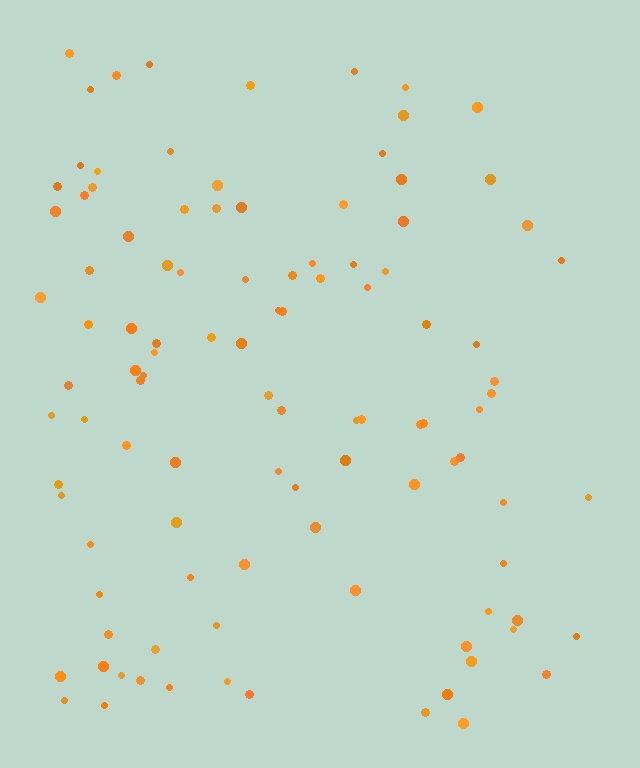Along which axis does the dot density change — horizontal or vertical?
Horizontal.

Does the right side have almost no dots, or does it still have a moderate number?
Still a moderate number, just noticeably fewer than the left.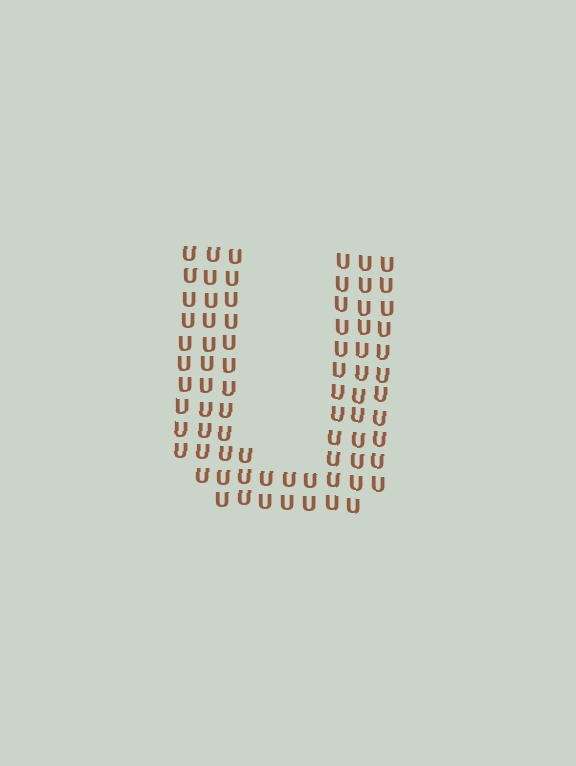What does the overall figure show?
The overall figure shows the letter U.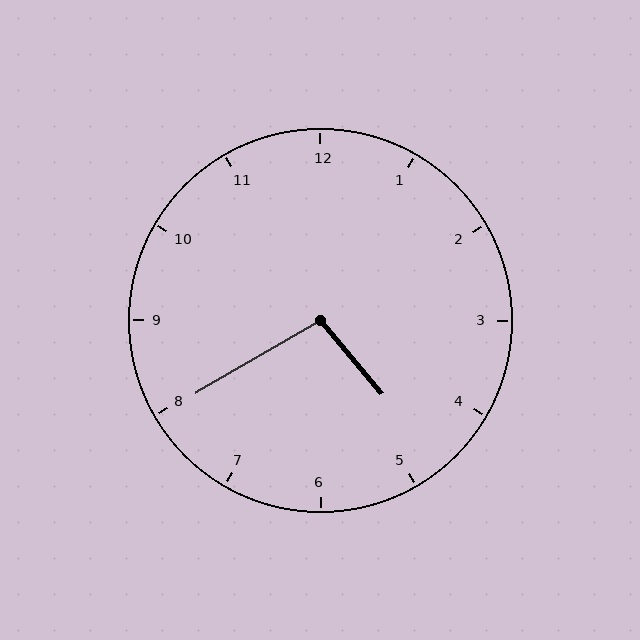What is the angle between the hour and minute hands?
Approximately 100 degrees.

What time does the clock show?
4:40.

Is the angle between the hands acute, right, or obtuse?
It is obtuse.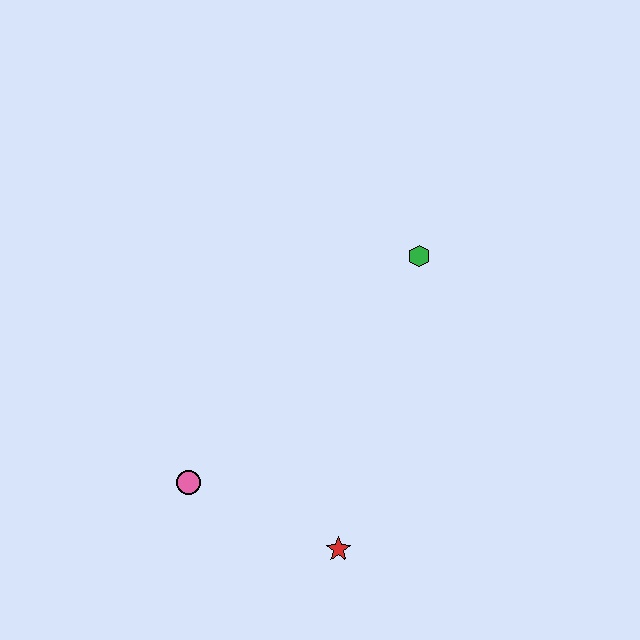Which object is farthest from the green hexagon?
The pink circle is farthest from the green hexagon.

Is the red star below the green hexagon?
Yes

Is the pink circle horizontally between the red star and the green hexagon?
No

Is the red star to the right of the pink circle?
Yes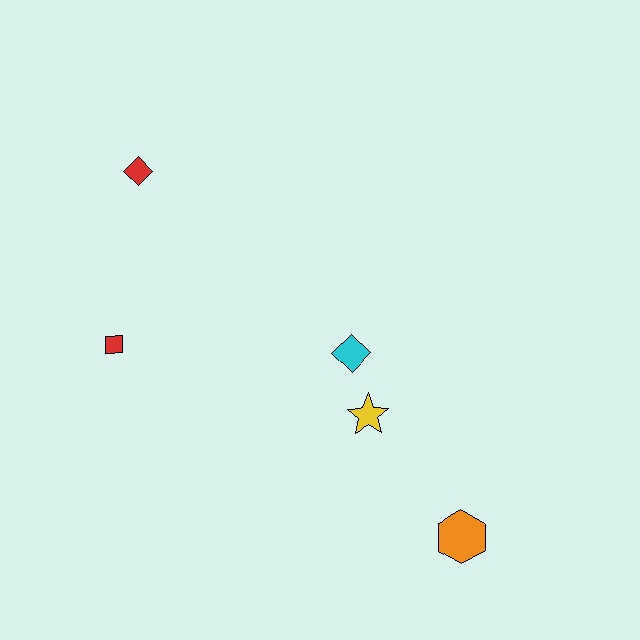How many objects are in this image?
There are 5 objects.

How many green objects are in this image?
There are no green objects.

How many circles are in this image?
There are no circles.